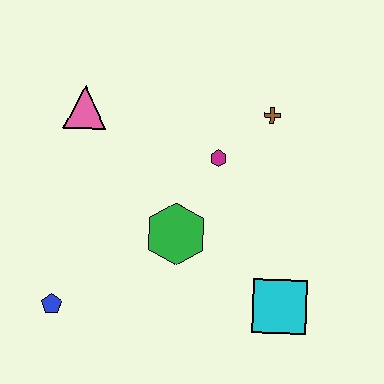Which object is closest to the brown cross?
The magenta hexagon is closest to the brown cross.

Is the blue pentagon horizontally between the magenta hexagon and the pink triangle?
No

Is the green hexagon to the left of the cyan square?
Yes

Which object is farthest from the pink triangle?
The cyan square is farthest from the pink triangle.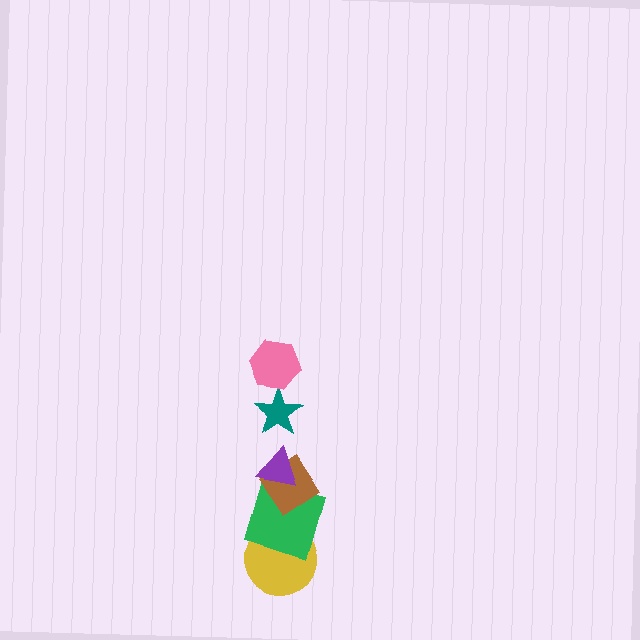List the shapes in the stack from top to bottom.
From top to bottom: the pink hexagon, the teal star, the purple triangle, the brown diamond, the green square, the yellow circle.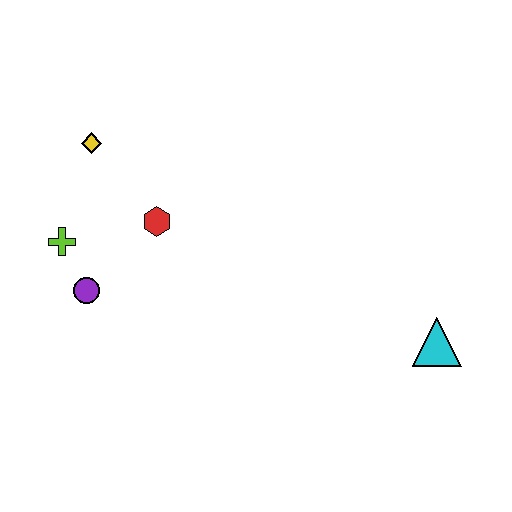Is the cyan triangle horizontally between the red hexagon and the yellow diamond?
No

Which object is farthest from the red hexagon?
The cyan triangle is farthest from the red hexagon.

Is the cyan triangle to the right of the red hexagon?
Yes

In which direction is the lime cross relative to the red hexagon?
The lime cross is to the left of the red hexagon.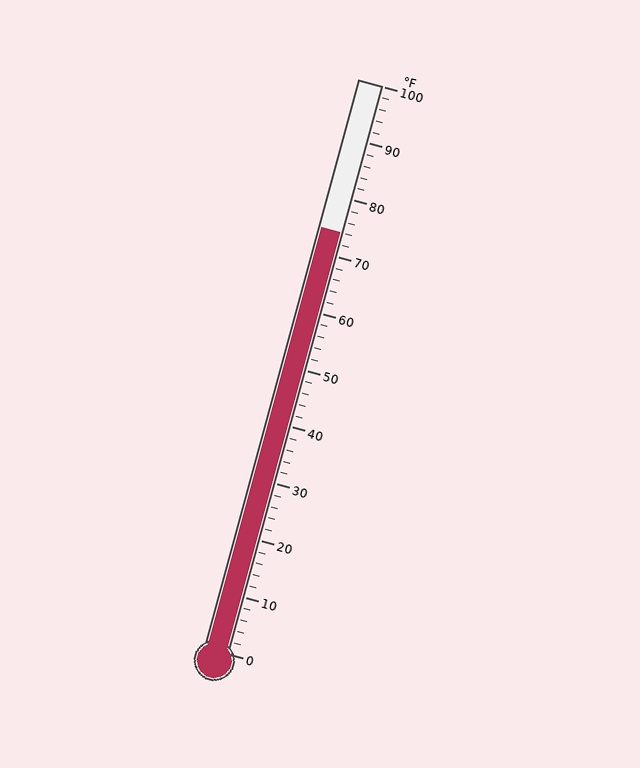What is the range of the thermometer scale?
The thermometer scale ranges from 0°F to 100°F.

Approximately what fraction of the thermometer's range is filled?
The thermometer is filled to approximately 75% of its range.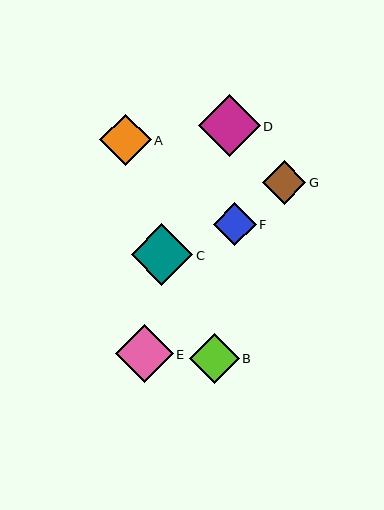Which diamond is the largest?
Diamond C is the largest with a size of approximately 62 pixels.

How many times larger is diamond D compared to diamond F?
Diamond D is approximately 1.4 times the size of diamond F.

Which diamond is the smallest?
Diamond F is the smallest with a size of approximately 43 pixels.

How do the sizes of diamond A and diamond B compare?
Diamond A and diamond B are approximately the same size.